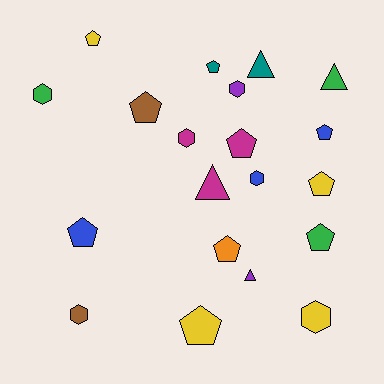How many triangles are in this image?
There are 4 triangles.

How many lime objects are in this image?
There are no lime objects.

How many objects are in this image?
There are 20 objects.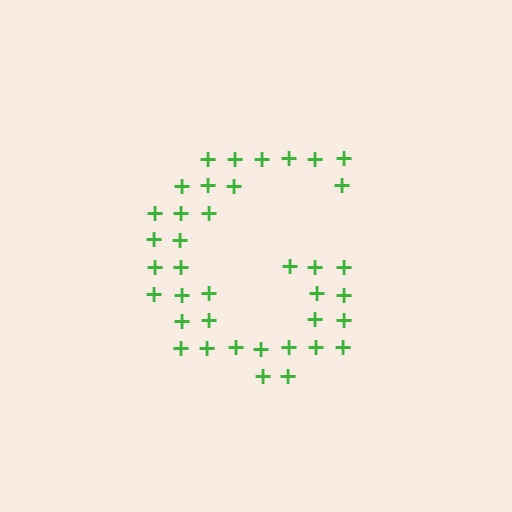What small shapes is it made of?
It is made of small plus signs.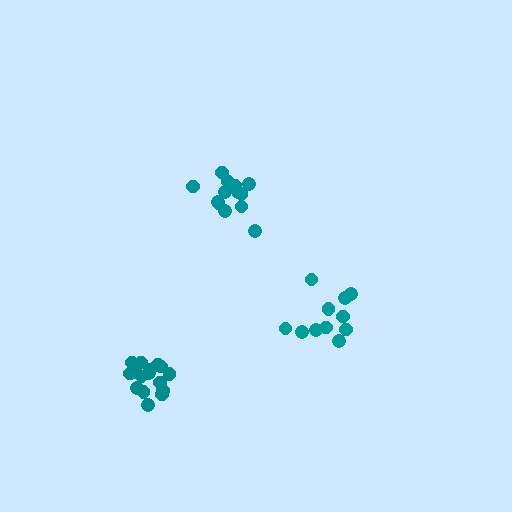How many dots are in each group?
Group 1: 13 dots, Group 2: 11 dots, Group 3: 16 dots (40 total).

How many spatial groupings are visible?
There are 3 spatial groupings.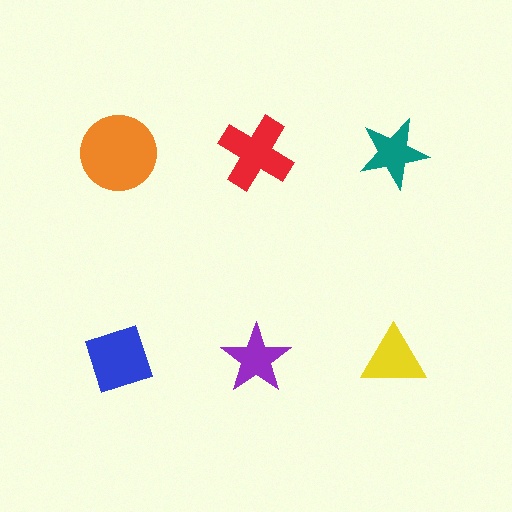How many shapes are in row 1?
3 shapes.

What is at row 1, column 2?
A red cross.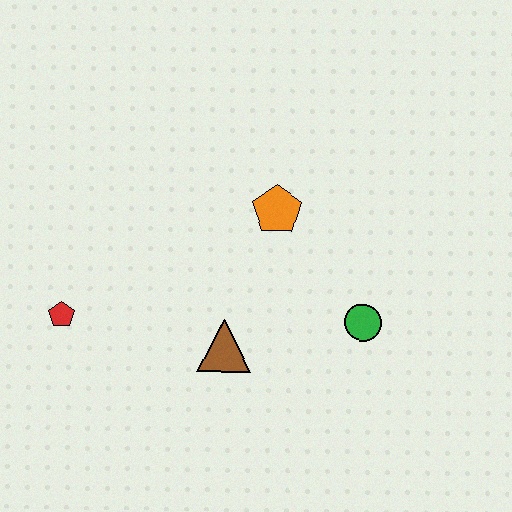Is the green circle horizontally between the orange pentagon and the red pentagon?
No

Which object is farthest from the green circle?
The red pentagon is farthest from the green circle.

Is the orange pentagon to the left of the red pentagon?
No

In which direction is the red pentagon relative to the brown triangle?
The red pentagon is to the left of the brown triangle.